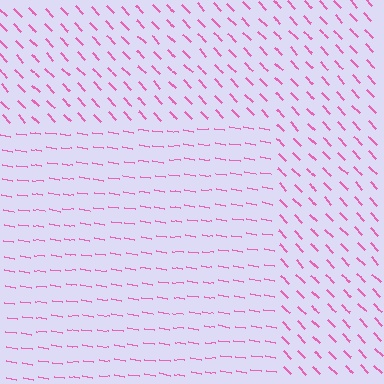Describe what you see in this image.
The image is filled with small pink line segments. A rectangle region in the image has lines oriented differently from the surrounding lines, creating a visible texture boundary.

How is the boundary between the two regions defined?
The boundary is defined purely by a change in line orientation (approximately 38 degrees difference). All lines are the same color and thickness.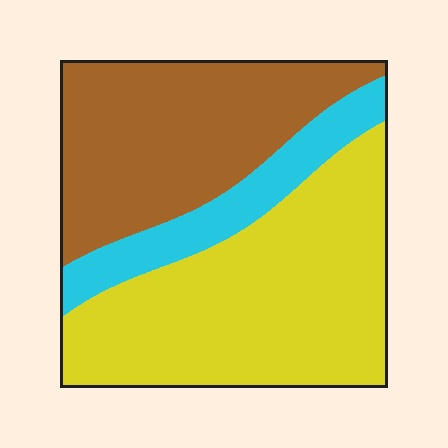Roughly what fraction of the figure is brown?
Brown covers about 35% of the figure.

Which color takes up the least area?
Cyan, at roughly 15%.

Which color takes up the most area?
Yellow, at roughly 50%.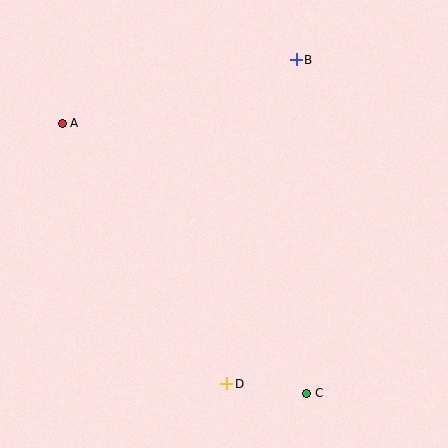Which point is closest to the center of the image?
Point D at (227, 384) is closest to the center.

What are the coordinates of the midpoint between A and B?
The midpoint between A and B is at (179, 91).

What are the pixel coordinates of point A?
Point A is at (62, 123).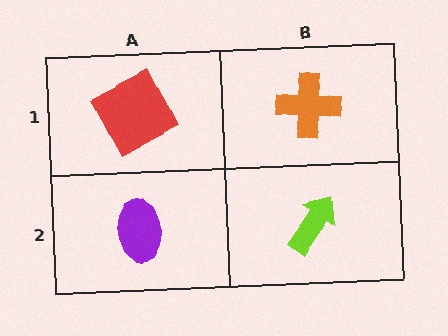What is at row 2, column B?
A lime arrow.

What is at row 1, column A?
A red square.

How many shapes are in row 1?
2 shapes.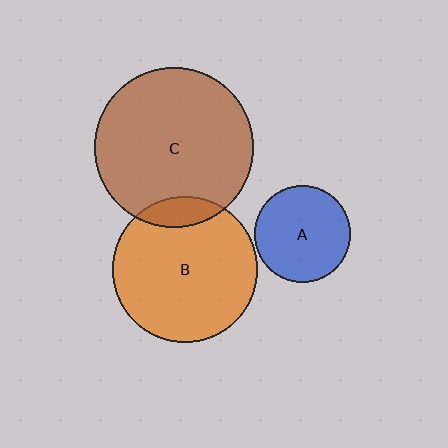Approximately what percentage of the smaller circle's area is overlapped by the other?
Approximately 10%.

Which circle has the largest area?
Circle C (brown).